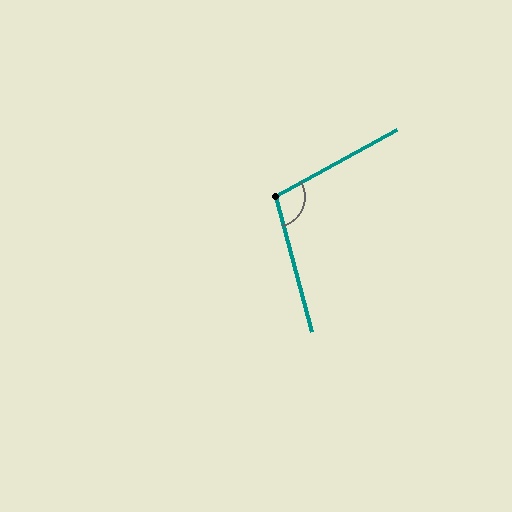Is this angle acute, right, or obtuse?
It is obtuse.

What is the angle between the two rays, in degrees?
Approximately 104 degrees.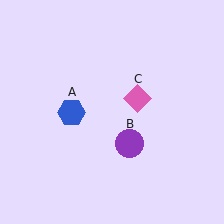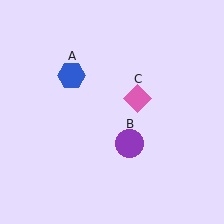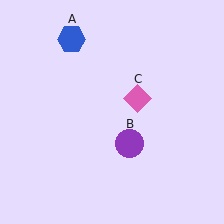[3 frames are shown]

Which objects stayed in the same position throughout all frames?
Purple circle (object B) and pink diamond (object C) remained stationary.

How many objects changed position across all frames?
1 object changed position: blue hexagon (object A).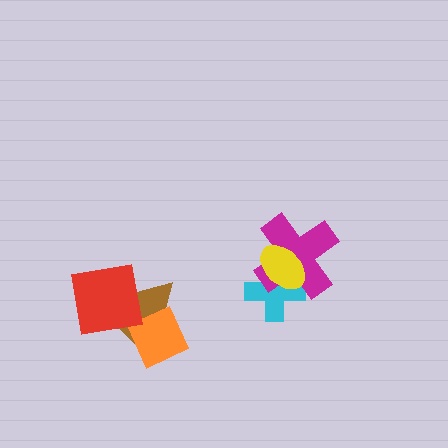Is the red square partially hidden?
No, no other shape covers it.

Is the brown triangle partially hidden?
Yes, it is partially covered by another shape.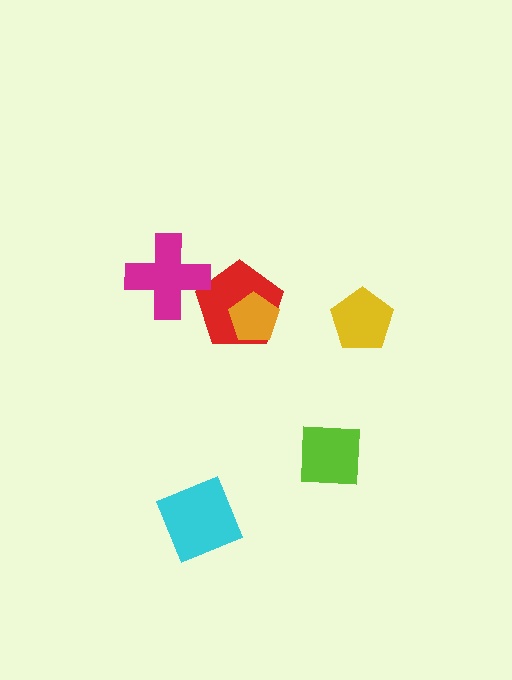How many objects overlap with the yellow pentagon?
0 objects overlap with the yellow pentagon.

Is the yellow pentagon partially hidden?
No, no other shape covers it.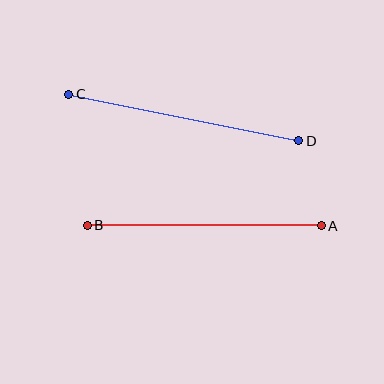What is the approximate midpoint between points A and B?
The midpoint is at approximately (204, 226) pixels.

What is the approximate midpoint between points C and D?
The midpoint is at approximately (184, 118) pixels.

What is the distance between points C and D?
The distance is approximately 235 pixels.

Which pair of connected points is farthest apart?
Points C and D are farthest apart.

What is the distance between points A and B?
The distance is approximately 234 pixels.